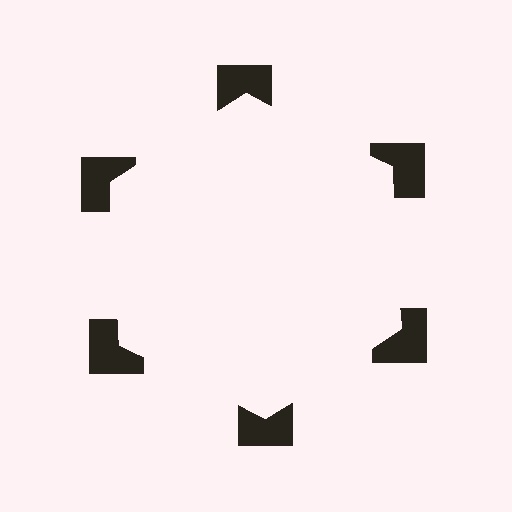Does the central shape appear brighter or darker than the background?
It typically appears slightly brighter than the background, even though no actual brightness change is drawn.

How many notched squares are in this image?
There are 6 — one at each vertex of the illusory hexagon.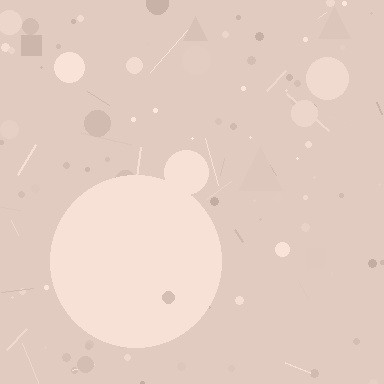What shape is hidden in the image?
A circle is hidden in the image.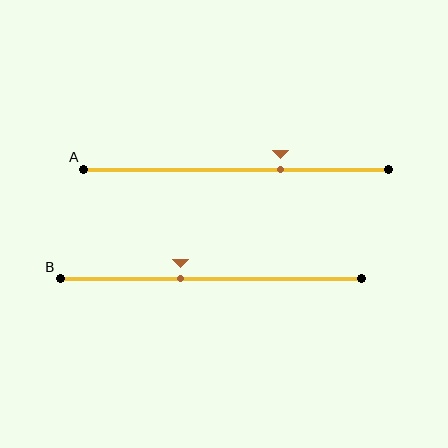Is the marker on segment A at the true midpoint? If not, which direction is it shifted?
No, the marker on segment A is shifted to the right by about 15% of the segment length.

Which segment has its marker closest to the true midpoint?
Segment B has its marker closest to the true midpoint.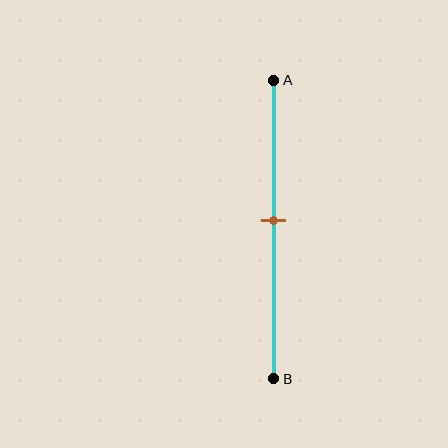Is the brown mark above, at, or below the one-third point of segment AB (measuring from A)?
The brown mark is below the one-third point of segment AB.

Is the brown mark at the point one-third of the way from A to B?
No, the mark is at about 45% from A, not at the 33% one-third point.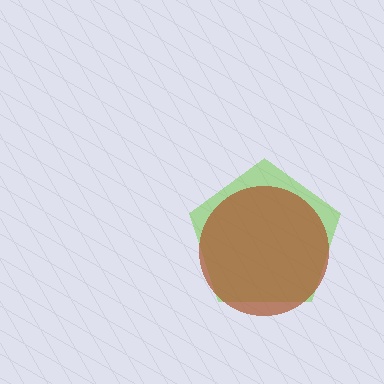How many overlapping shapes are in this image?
There are 2 overlapping shapes in the image.